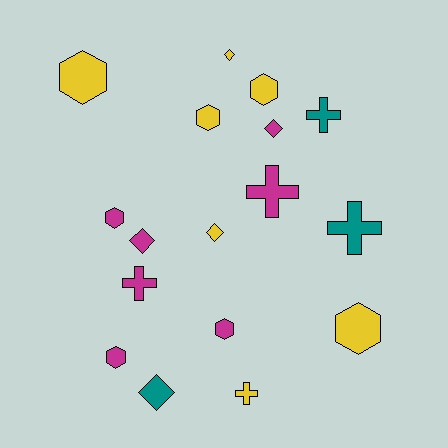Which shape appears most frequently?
Hexagon, with 7 objects.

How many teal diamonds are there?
There is 1 teal diamond.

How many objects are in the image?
There are 17 objects.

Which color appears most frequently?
Magenta, with 7 objects.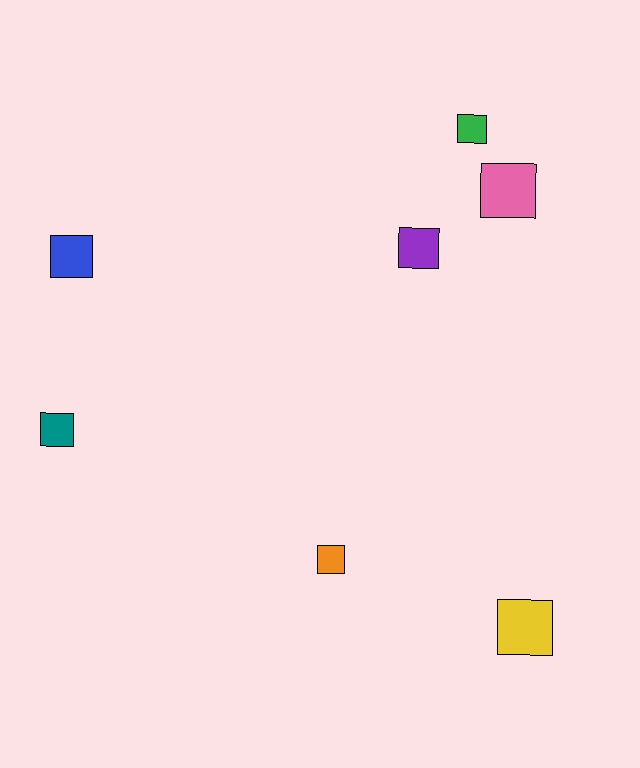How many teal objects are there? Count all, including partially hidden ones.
There is 1 teal object.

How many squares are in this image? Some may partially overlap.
There are 7 squares.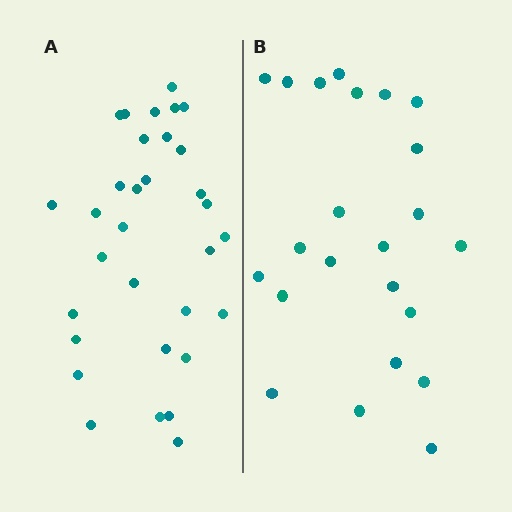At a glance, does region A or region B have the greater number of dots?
Region A (the left region) has more dots.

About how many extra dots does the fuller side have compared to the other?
Region A has roughly 8 or so more dots than region B.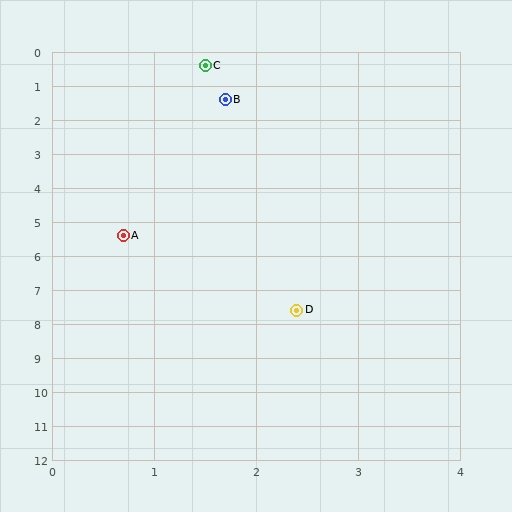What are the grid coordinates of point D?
Point D is at approximately (2.4, 7.6).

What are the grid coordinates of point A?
Point A is at approximately (0.7, 5.4).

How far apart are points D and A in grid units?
Points D and A are about 2.8 grid units apart.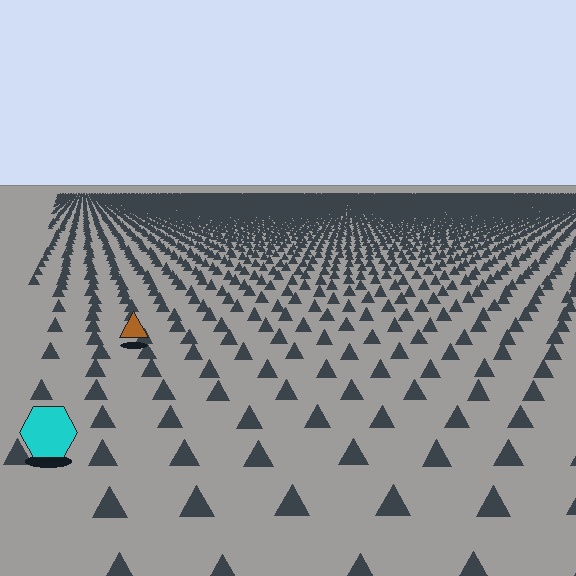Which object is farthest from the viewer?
The brown triangle is farthest from the viewer. It appears smaller and the ground texture around it is denser.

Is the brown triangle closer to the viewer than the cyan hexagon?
No. The cyan hexagon is closer — you can tell from the texture gradient: the ground texture is coarser near it.